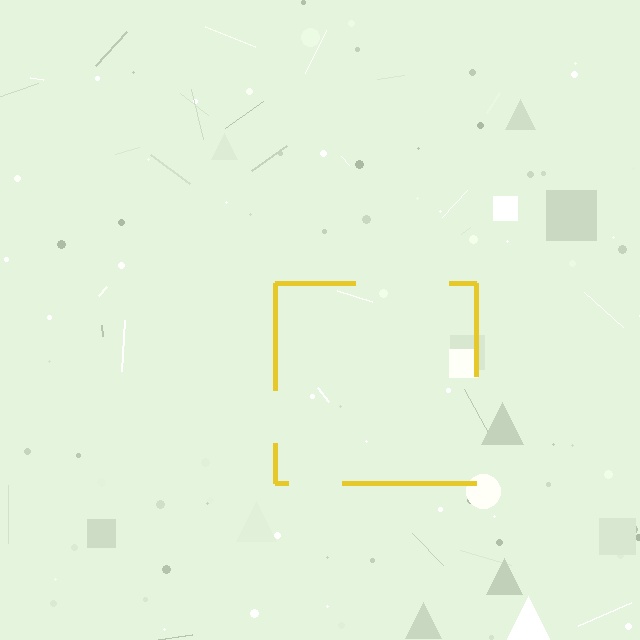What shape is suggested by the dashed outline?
The dashed outline suggests a square.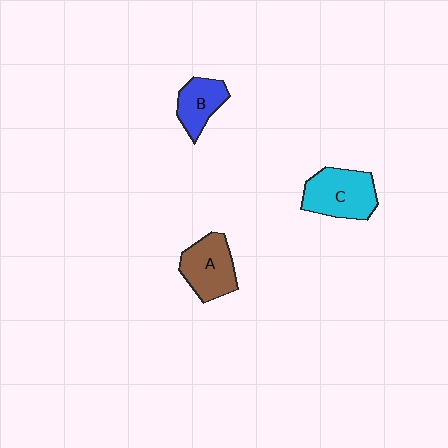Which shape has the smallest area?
Shape B (blue).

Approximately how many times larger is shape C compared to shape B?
Approximately 1.6 times.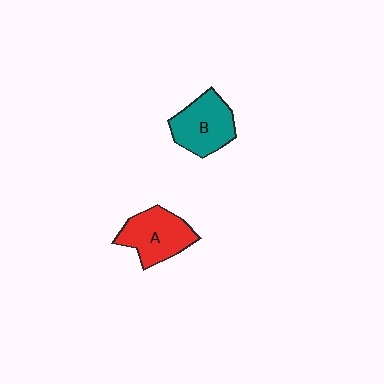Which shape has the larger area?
Shape A (red).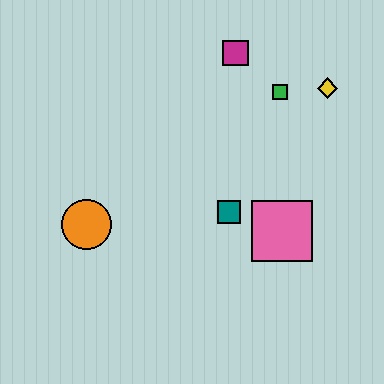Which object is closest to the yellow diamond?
The green square is closest to the yellow diamond.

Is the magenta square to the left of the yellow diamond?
Yes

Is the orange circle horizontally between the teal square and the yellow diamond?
No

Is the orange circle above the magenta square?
No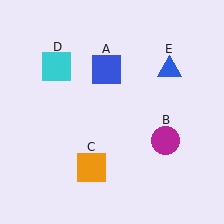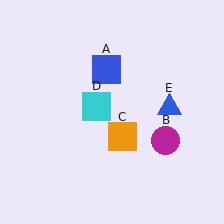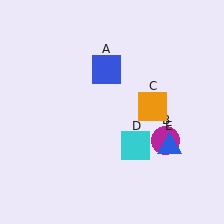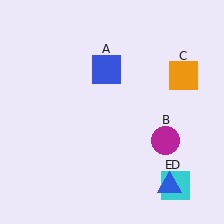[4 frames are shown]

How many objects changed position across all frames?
3 objects changed position: orange square (object C), cyan square (object D), blue triangle (object E).